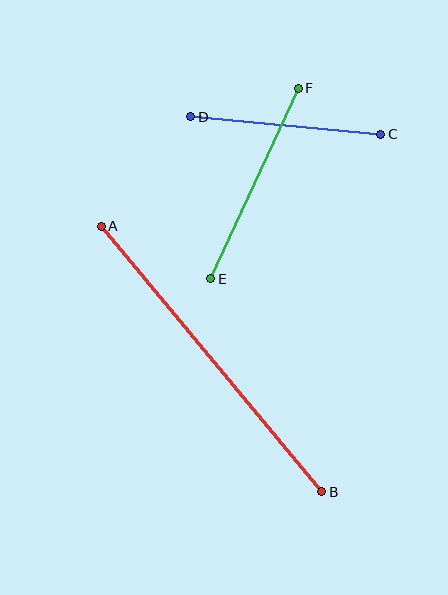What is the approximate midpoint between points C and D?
The midpoint is at approximately (286, 125) pixels.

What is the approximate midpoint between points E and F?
The midpoint is at approximately (254, 183) pixels.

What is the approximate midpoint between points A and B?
The midpoint is at approximately (211, 359) pixels.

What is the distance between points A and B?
The distance is approximately 345 pixels.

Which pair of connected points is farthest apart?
Points A and B are farthest apart.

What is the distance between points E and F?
The distance is approximately 210 pixels.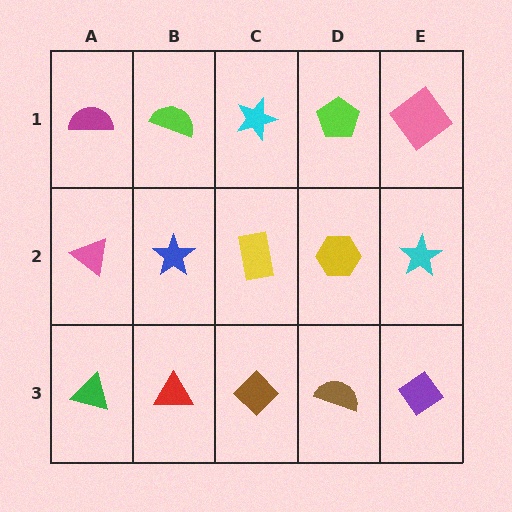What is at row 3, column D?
A brown semicircle.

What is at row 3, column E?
A purple diamond.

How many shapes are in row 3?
5 shapes.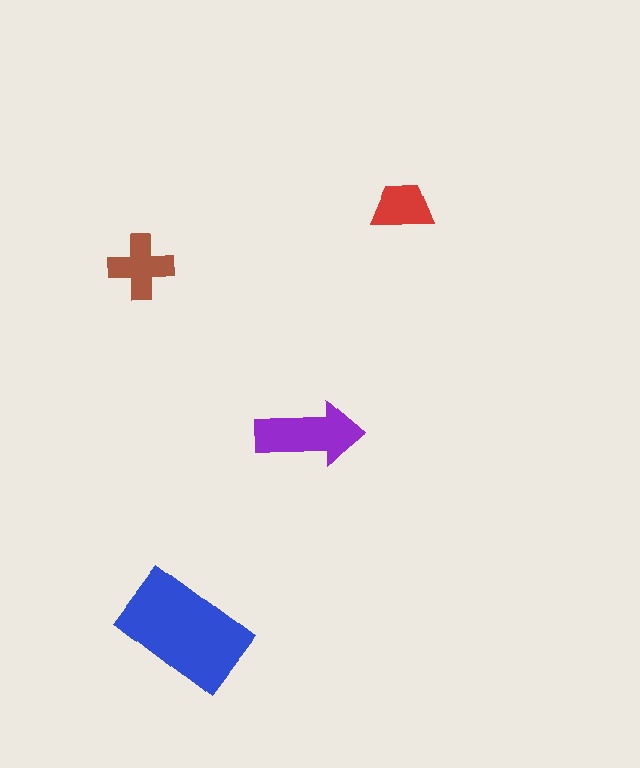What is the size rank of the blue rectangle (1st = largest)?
1st.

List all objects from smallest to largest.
The red trapezoid, the brown cross, the purple arrow, the blue rectangle.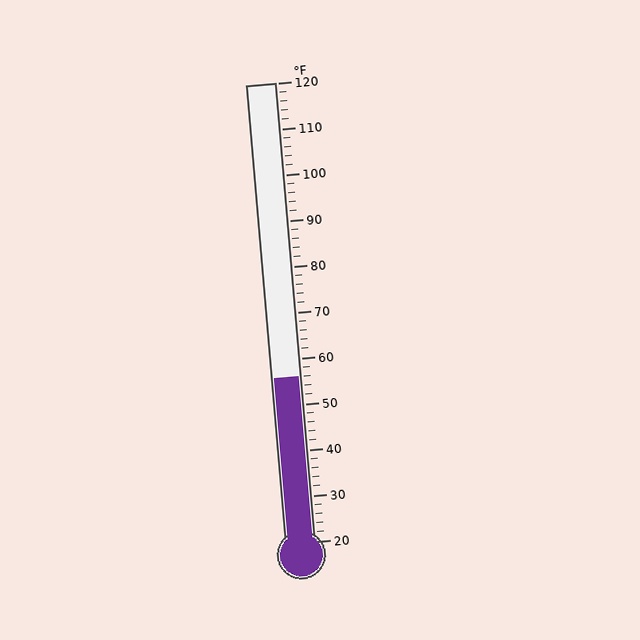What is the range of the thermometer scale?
The thermometer scale ranges from 20°F to 120°F.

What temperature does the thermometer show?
The thermometer shows approximately 56°F.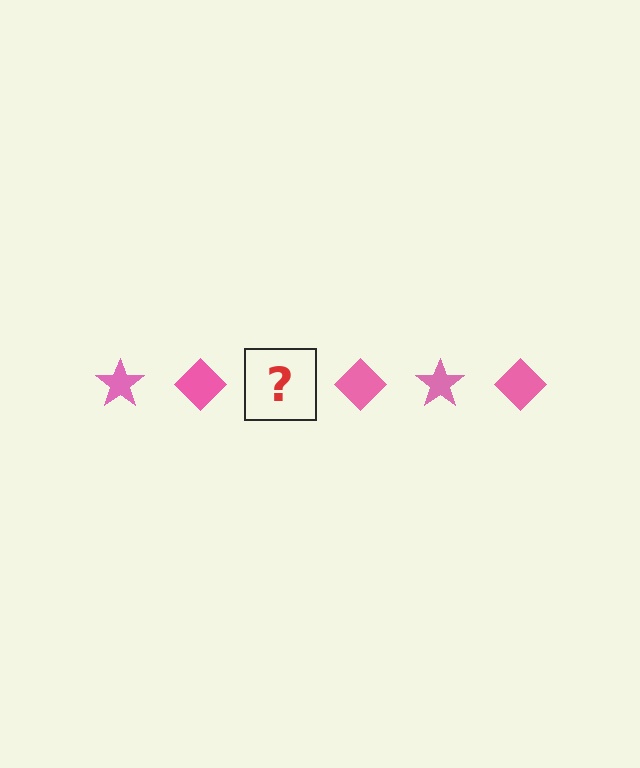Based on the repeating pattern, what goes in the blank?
The blank should be a pink star.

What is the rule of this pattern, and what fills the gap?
The rule is that the pattern cycles through star, diamond shapes in pink. The gap should be filled with a pink star.